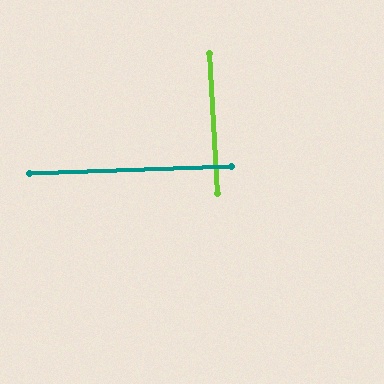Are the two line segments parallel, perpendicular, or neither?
Perpendicular — they meet at approximately 88°.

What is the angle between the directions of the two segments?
Approximately 88 degrees.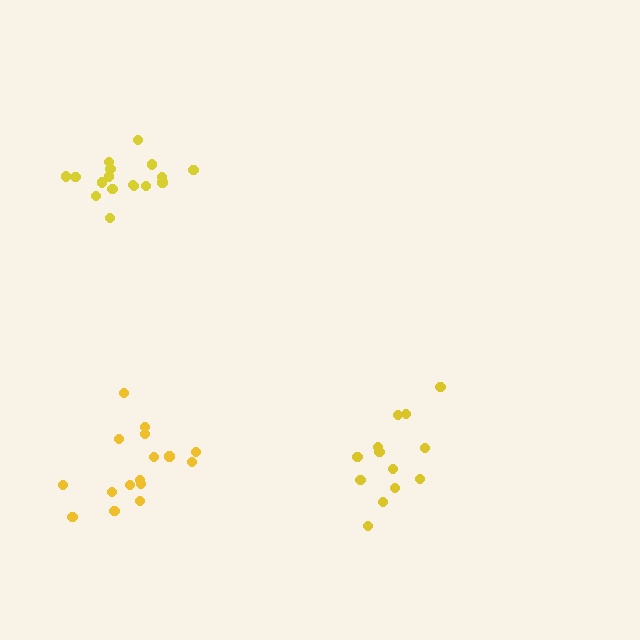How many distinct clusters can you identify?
There are 3 distinct clusters.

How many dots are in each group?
Group 1: 16 dots, Group 2: 13 dots, Group 3: 17 dots (46 total).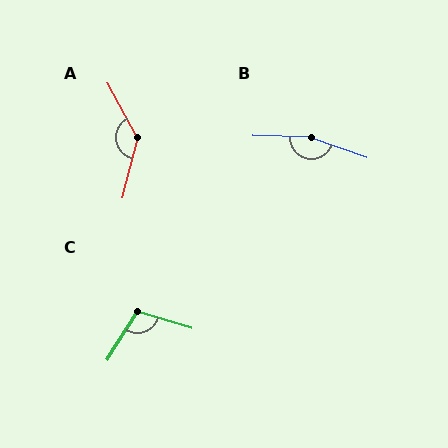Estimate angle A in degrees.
Approximately 137 degrees.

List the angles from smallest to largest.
C (105°), A (137°), B (162°).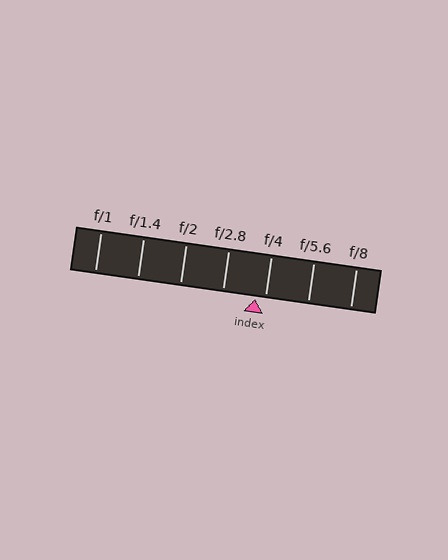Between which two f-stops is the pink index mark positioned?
The index mark is between f/2.8 and f/4.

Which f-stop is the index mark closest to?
The index mark is closest to f/4.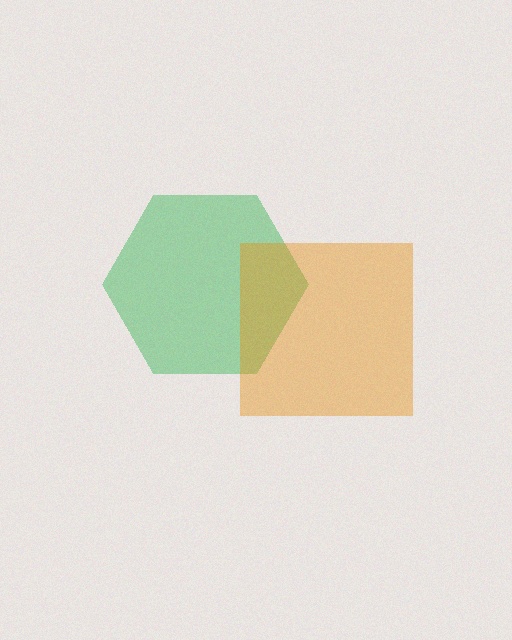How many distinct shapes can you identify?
There are 2 distinct shapes: a green hexagon, an orange square.